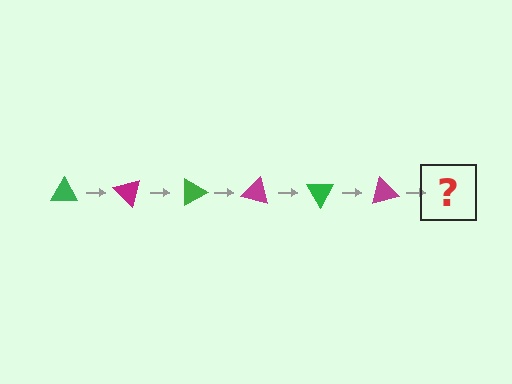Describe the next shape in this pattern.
It should be a green triangle, rotated 270 degrees from the start.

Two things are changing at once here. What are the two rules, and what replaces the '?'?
The two rules are that it rotates 45 degrees each step and the color cycles through green and magenta. The '?' should be a green triangle, rotated 270 degrees from the start.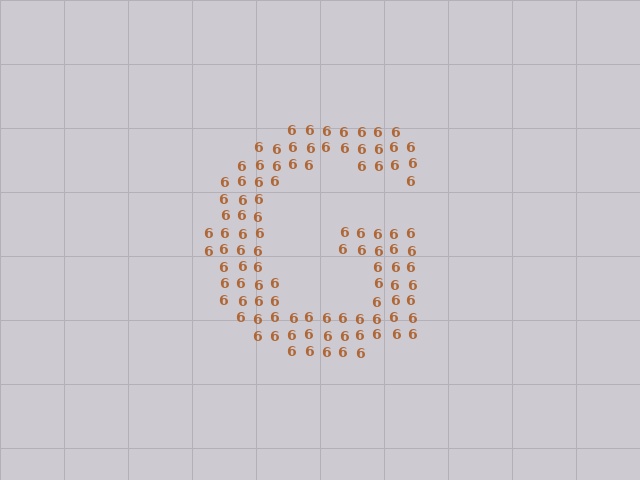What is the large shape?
The large shape is the letter G.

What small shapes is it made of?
It is made of small digit 6's.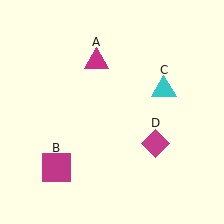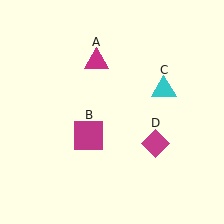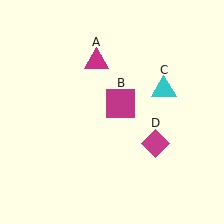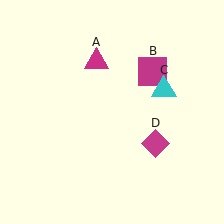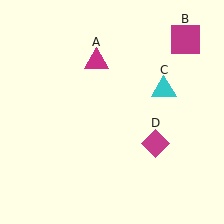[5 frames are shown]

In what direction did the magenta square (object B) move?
The magenta square (object B) moved up and to the right.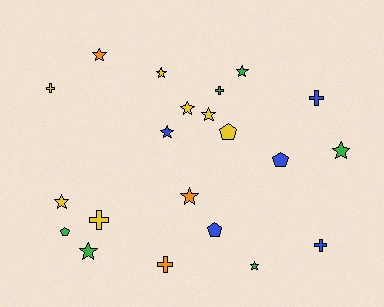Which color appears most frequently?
Yellow, with 7 objects.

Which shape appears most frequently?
Star, with 11 objects.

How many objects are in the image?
There are 21 objects.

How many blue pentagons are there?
There are 2 blue pentagons.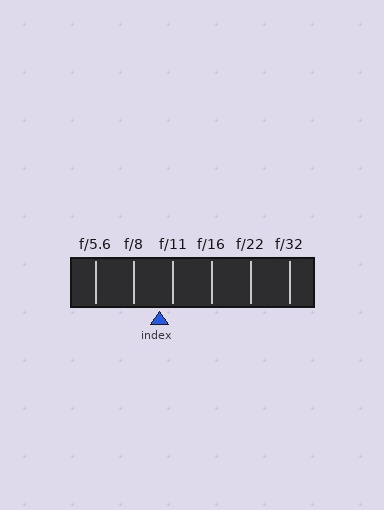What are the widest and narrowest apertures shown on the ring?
The widest aperture shown is f/5.6 and the narrowest is f/32.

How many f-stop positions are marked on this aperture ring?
There are 6 f-stop positions marked.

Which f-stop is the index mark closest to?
The index mark is closest to f/11.